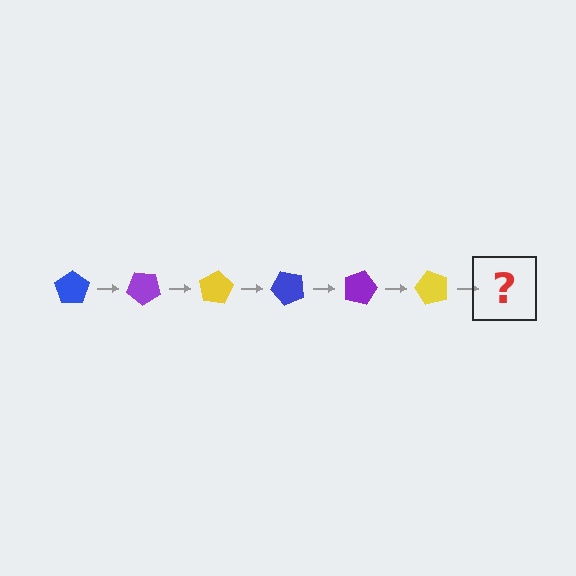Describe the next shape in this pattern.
It should be a blue pentagon, rotated 240 degrees from the start.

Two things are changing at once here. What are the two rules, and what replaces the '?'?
The two rules are that it rotates 40 degrees each step and the color cycles through blue, purple, and yellow. The '?' should be a blue pentagon, rotated 240 degrees from the start.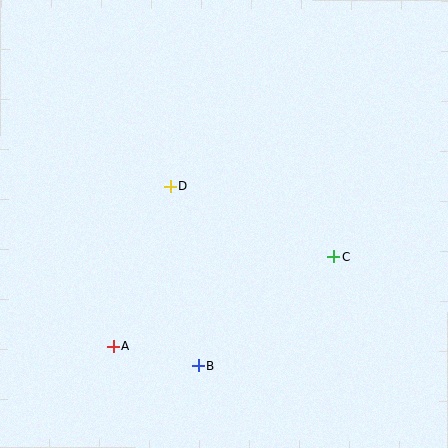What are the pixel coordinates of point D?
Point D is at (170, 186).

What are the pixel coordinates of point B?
Point B is at (198, 366).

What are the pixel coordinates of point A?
Point A is at (114, 346).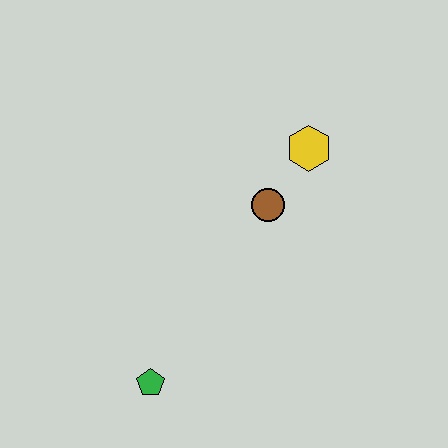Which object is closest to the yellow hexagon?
The brown circle is closest to the yellow hexagon.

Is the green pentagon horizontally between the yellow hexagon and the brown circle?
No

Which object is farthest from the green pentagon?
The yellow hexagon is farthest from the green pentagon.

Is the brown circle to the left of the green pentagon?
No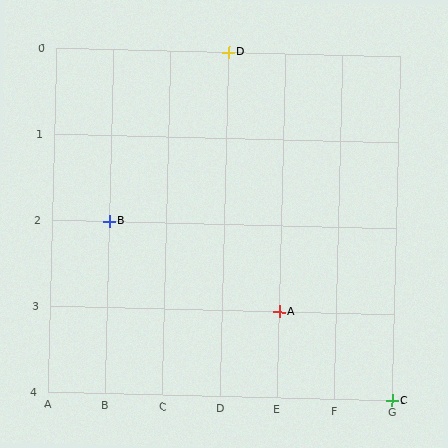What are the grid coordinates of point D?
Point D is at grid coordinates (D, 0).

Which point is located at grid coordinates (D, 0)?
Point D is at (D, 0).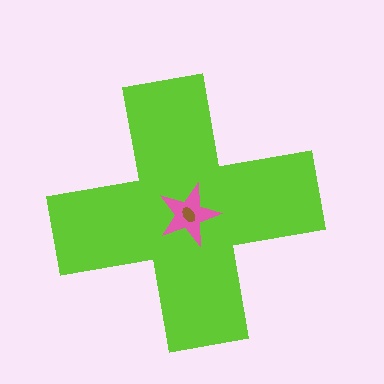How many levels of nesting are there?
3.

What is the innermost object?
The brown ellipse.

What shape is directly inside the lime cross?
The pink star.